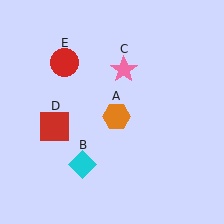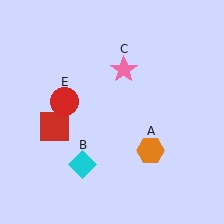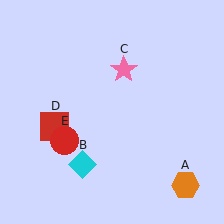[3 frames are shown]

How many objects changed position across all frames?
2 objects changed position: orange hexagon (object A), red circle (object E).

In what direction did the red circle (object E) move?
The red circle (object E) moved down.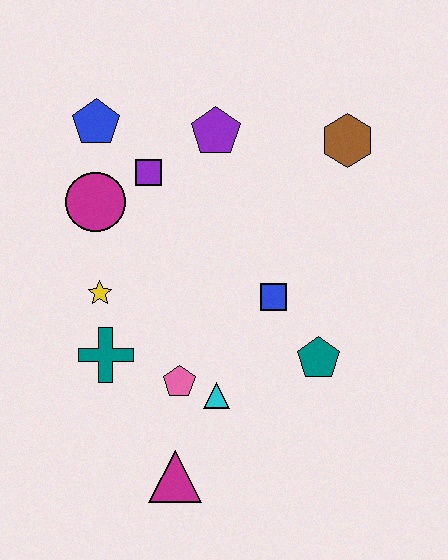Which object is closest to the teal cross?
The yellow star is closest to the teal cross.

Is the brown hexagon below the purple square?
No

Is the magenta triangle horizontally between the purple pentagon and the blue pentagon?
Yes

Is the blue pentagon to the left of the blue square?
Yes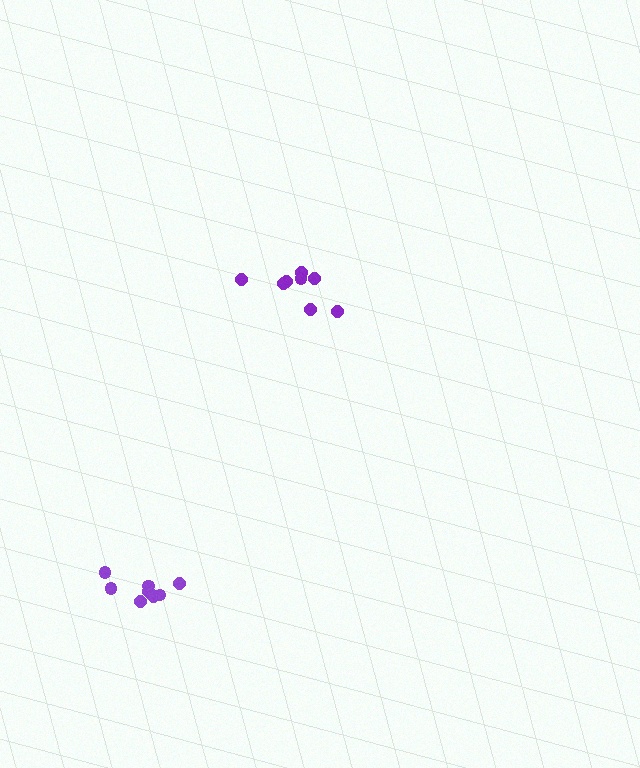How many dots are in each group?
Group 1: 8 dots, Group 2: 8 dots (16 total).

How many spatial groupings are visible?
There are 2 spatial groupings.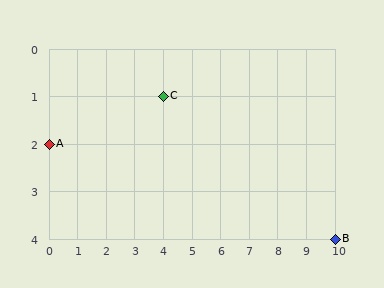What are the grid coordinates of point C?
Point C is at grid coordinates (4, 1).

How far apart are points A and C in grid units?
Points A and C are 4 columns and 1 row apart (about 4.1 grid units diagonally).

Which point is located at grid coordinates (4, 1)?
Point C is at (4, 1).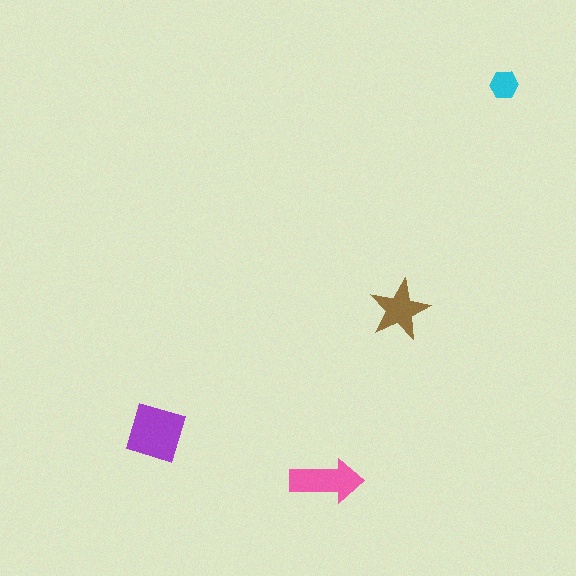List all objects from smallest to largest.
The cyan hexagon, the brown star, the pink arrow, the purple diamond.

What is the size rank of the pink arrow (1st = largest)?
2nd.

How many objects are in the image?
There are 4 objects in the image.